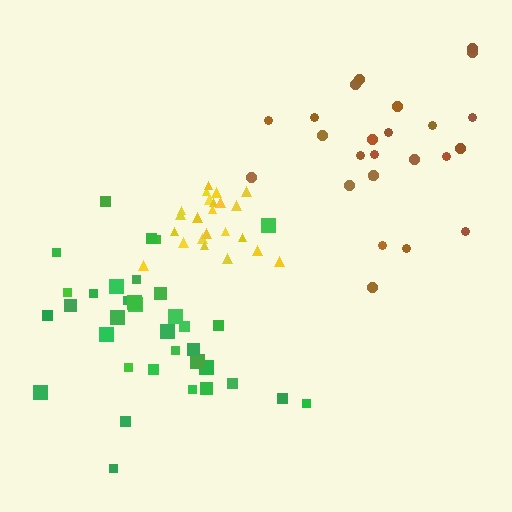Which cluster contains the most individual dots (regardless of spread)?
Green (35).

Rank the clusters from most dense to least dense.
yellow, green, brown.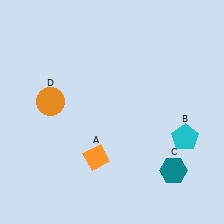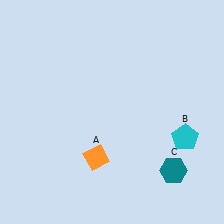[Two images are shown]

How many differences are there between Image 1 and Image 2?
There is 1 difference between the two images.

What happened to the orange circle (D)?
The orange circle (D) was removed in Image 2. It was in the top-left area of Image 1.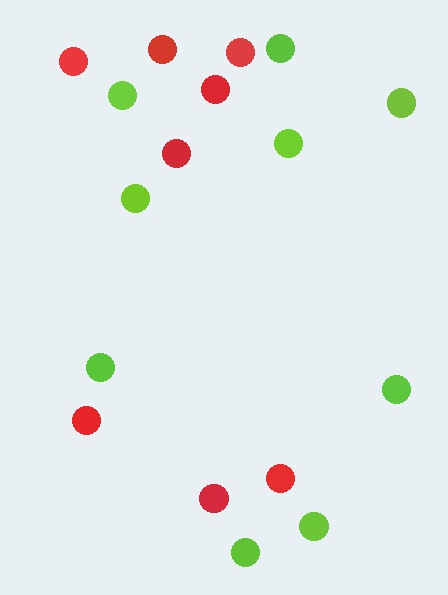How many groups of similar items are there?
There are 2 groups: one group of lime circles (9) and one group of red circles (8).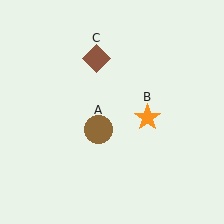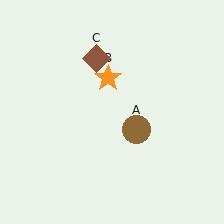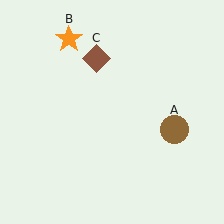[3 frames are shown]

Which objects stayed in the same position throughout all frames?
Brown diamond (object C) remained stationary.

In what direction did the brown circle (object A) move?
The brown circle (object A) moved right.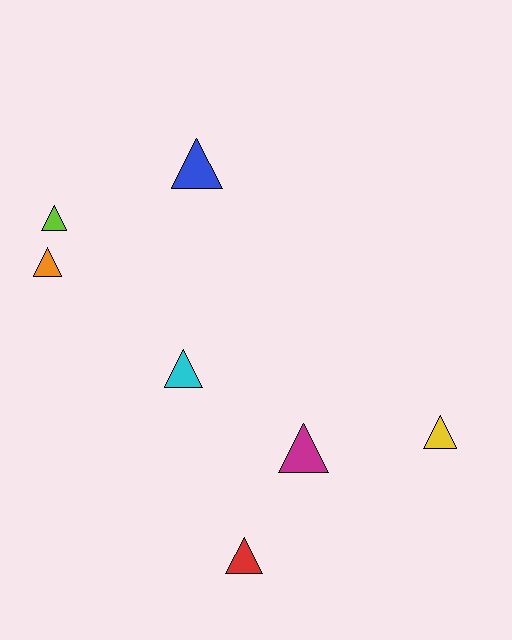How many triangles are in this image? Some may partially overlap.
There are 7 triangles.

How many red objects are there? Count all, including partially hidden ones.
There is 1 red object.